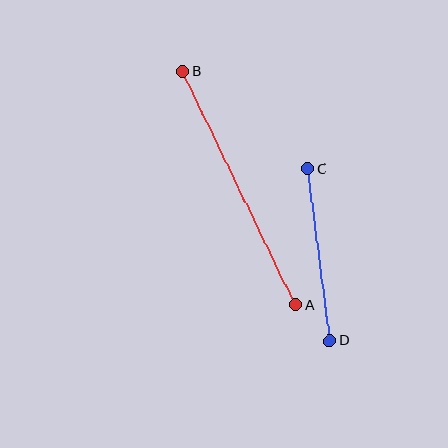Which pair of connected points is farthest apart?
Points A and B are farthest apart.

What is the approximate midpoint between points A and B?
The midpoint is at approximately (239, 188) pixels.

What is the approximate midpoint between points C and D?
The midpoint is at approximately (318, 255) pixels.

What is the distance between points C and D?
The distance is approximately 173 pixels.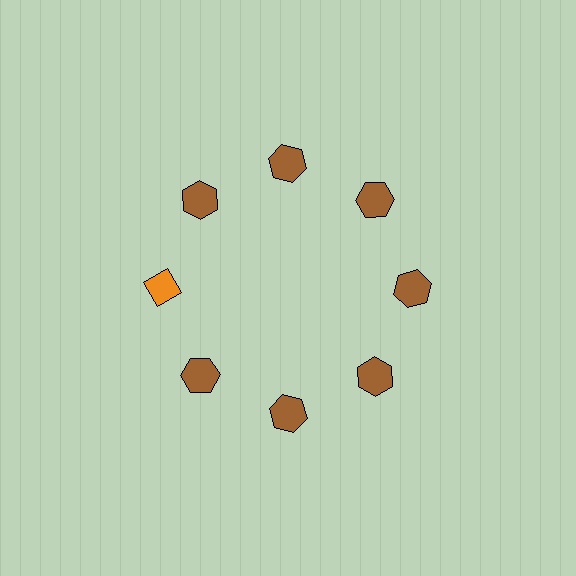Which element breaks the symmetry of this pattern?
The orange diamond at roughly the 9 o'clock position breaks the symmetry. All other shapes are brown hexagons.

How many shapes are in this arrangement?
There are 8 shapes arranged in a ring pattern.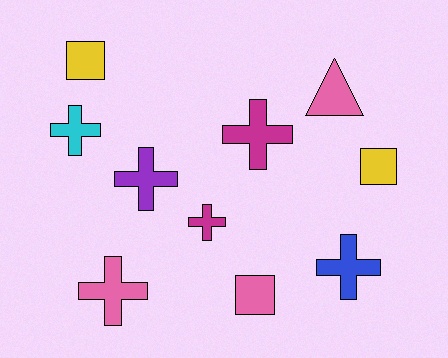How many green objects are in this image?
There are no green objects.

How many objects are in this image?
There are 10 objects.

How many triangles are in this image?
There is 1 triangle.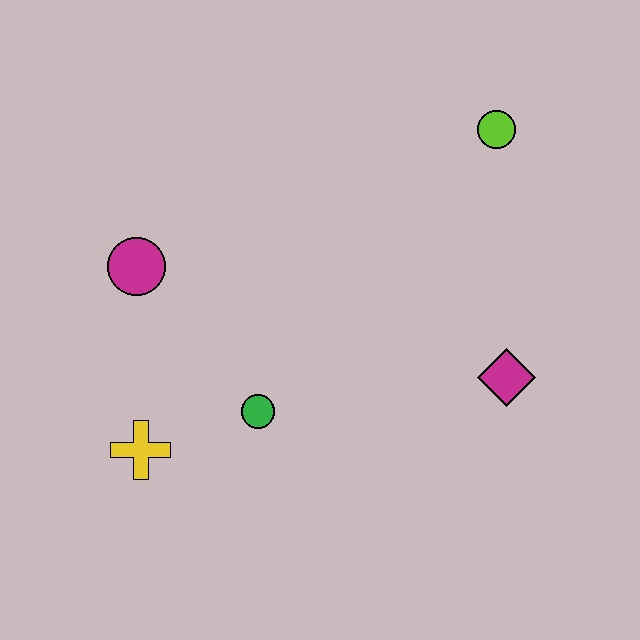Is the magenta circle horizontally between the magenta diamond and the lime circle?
No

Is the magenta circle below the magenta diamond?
No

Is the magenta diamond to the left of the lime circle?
No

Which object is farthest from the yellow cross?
The lime circle is farthest from the yellow cross.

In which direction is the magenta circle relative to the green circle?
The magenta circle is above the green circle.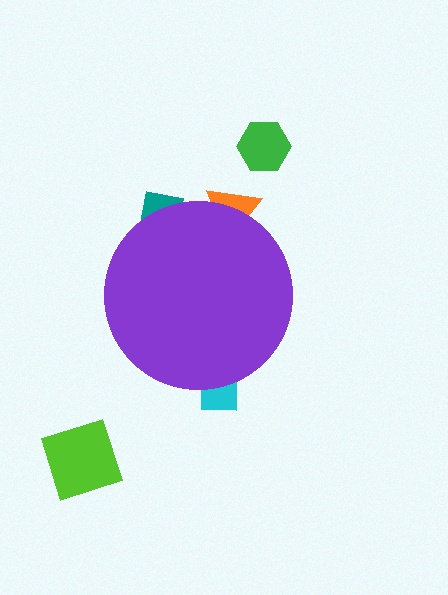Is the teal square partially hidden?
Yes, the teal square is partially hidden behind the purple circle.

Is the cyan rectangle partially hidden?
Yes, the cyan rectangle is partially hidden behind the purple circle.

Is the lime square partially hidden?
No, the lime square is fully visible.